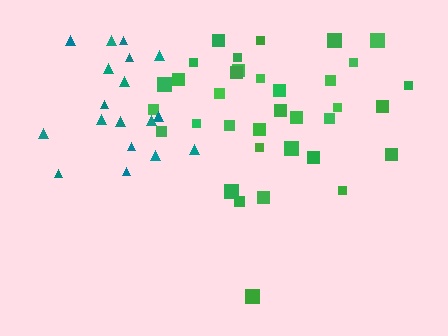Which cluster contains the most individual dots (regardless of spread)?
Green (35).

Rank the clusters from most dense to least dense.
green, teal.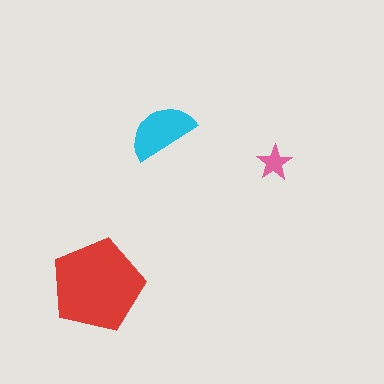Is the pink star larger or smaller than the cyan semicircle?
Smaller.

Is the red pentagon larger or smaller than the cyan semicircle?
Larger.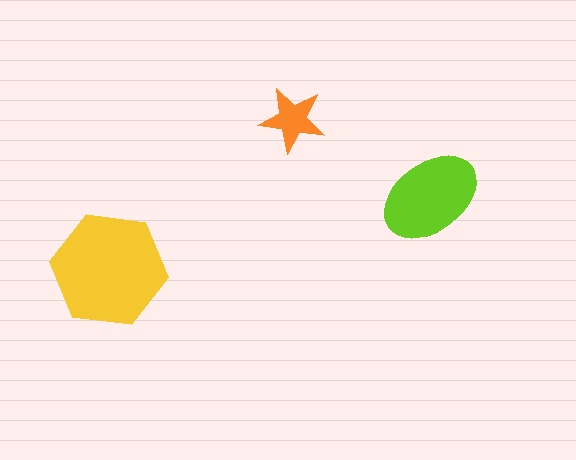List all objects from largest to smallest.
The yellow hexagon, the lime ellipse, the orange star.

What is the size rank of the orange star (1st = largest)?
3rd.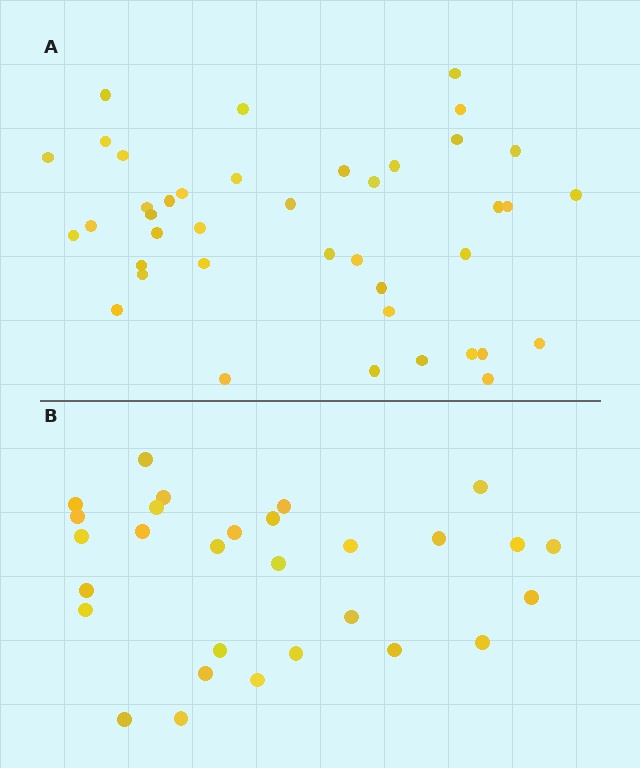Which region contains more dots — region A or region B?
Region A (the top region) has more dots.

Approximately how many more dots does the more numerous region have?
Region A has roughly 12 or so more dots than region B.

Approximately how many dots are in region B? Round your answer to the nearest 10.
About 30 dots. (The exact count is 29, which rounds to 30.)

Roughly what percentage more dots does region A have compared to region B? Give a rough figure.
About 40% more.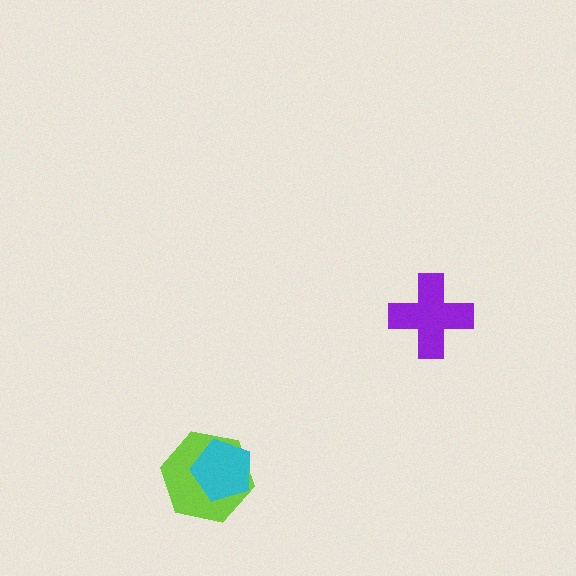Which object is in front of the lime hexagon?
The cyan pentagon is in front of the lime hexagon.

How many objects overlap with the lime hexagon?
1 object overlaps with the lime hexagon.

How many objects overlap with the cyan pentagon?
1 object overlaps with the cyan pentagon.